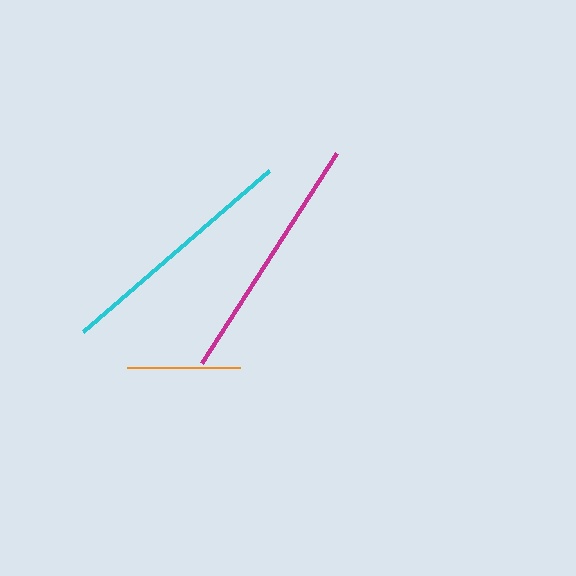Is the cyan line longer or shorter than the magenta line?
The magenta line is longer than the cyan line.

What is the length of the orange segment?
The orange segment is approximately 113 pixels long.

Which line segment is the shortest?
The orange line is the shortest at approximately 113 pixels.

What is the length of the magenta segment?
The magenta segment is approximately 249 pixels long.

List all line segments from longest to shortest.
From longest to shortest: magenta, cyan, orange.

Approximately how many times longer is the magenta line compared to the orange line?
The magenta line is approximately 2.2 times the length of the orange line.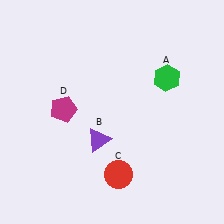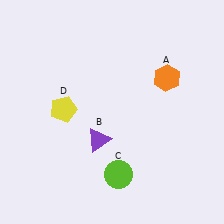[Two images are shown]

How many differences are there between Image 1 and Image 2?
There are 3 differences between the two images.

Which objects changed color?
A changed from green to orange. C changed from red to lime. D changed from magenta to yellow.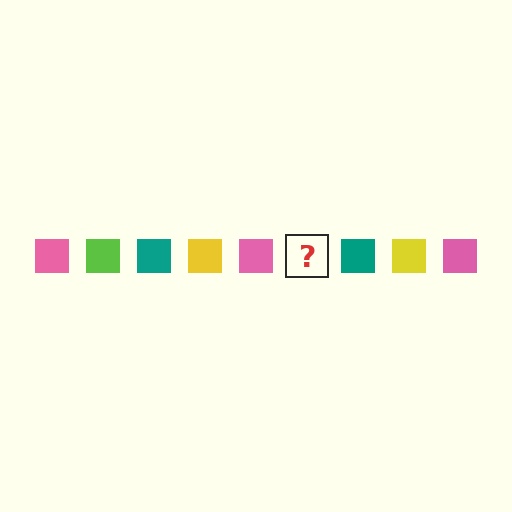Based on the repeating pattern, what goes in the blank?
The blank should be a lime square.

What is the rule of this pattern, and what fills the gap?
The rule is that the pattern cycles through pink, lime, teal, yellow squares. The gap should be filled with a lime square.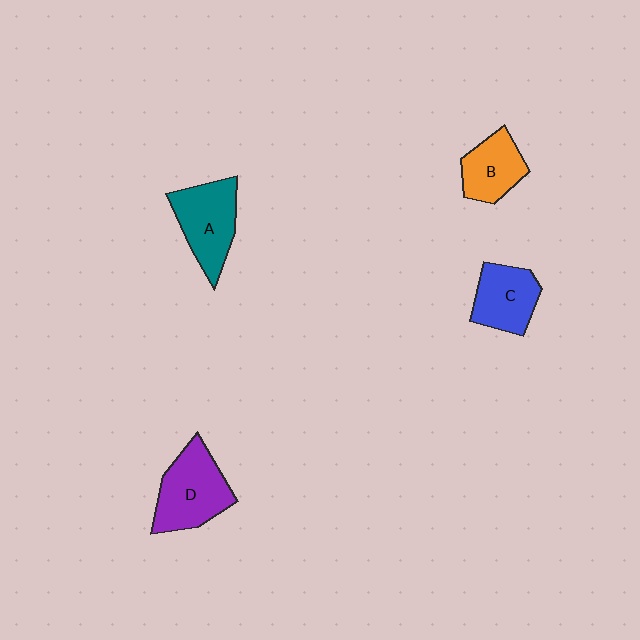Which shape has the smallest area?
Shape B (orange).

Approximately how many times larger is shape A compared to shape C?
Approximately 1.2 times.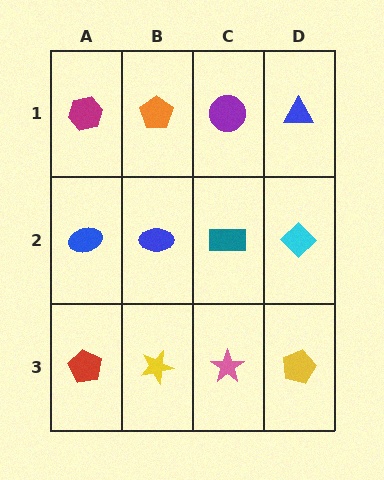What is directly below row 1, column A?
A blue ellipse.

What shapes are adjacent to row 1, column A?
A blue ellipse (row 2, column A), an orange pentagon (row 1, column B).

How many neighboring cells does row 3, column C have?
3.